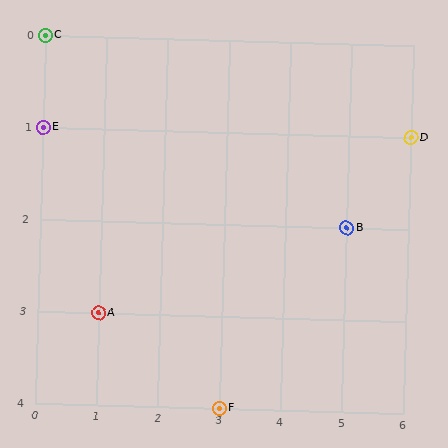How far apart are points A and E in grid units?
Points A and E are 1 column and 2 rows apart (about 2.2 grid units diagonally).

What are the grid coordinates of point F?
Point F is at grid coordinates (3, 4).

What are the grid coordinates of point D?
Point D is at grid coordinates (6, 1).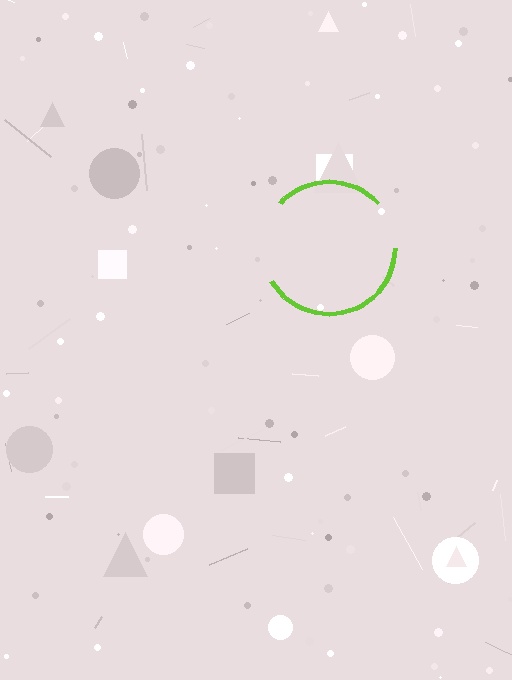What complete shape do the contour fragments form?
The contour fragments form a circle.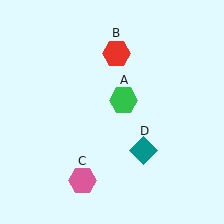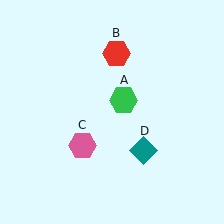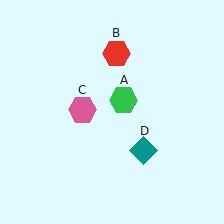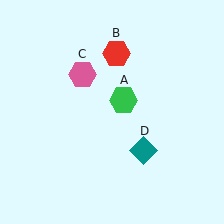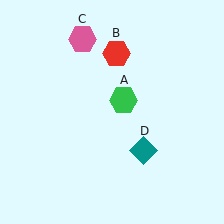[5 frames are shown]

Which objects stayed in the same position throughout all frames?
Green hexagon (object A) and red hexagon (object B) and teal diamond (object D) remained stationary.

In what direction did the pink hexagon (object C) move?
The pink hexagon (object C) moved up.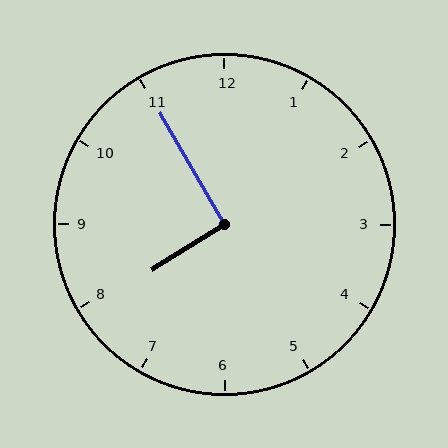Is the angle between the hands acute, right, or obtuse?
It is right.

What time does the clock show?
7:55.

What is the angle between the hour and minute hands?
Approximately 92 degrees.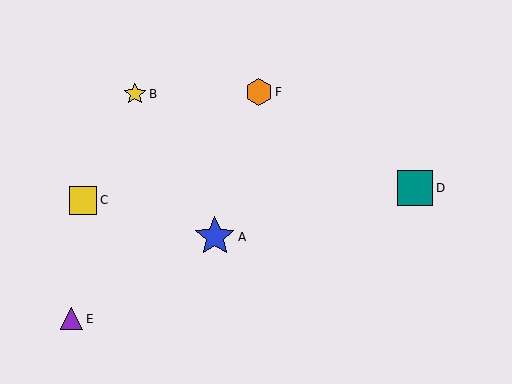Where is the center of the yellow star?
The center of the yellow star is at (135, 94).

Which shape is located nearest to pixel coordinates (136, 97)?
The yellow star (labeled B) at (135, 94) is nearest to that location.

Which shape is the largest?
The blue star (labeled A) is the largest.